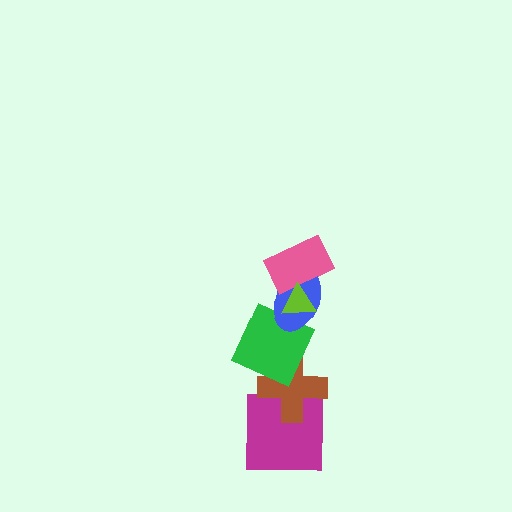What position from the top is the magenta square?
The magenta square is 6th from the top.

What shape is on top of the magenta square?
The brown cross is on top of the magenta square.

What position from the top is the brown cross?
The brown cross is 5th from the top.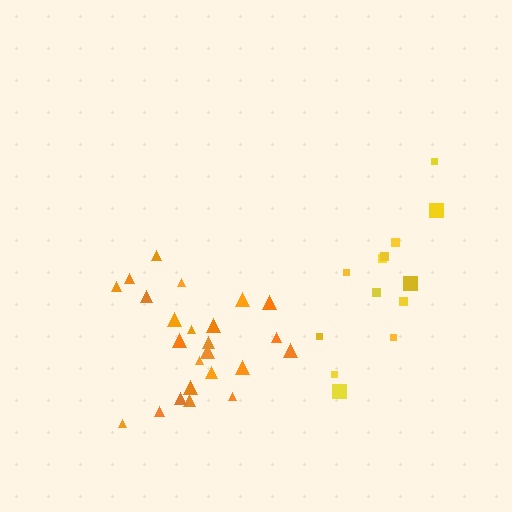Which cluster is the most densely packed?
Orange.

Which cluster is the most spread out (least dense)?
Yellow.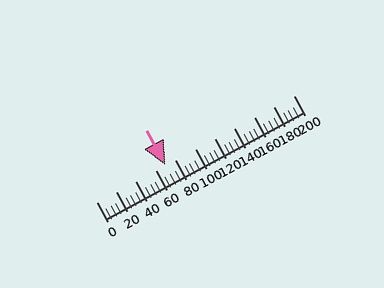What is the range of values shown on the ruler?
The ruler shows values from 0 to 200.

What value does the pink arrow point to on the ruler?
The pink arrow points to approximately 70.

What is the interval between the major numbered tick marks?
The major tick marks are spaced 20 units apart.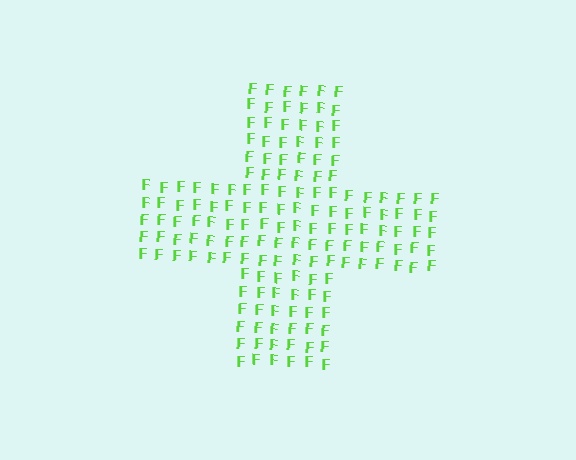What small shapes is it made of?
It is made of small letter F's.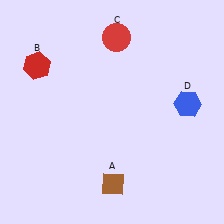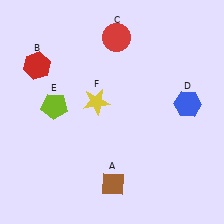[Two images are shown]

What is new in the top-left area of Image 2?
A yellow star (F) was added in the top-left area of Image 2.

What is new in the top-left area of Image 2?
A lime pentagon (E) was added in the top-left area of Image 2.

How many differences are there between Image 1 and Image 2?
There are 2 differences between the two images.